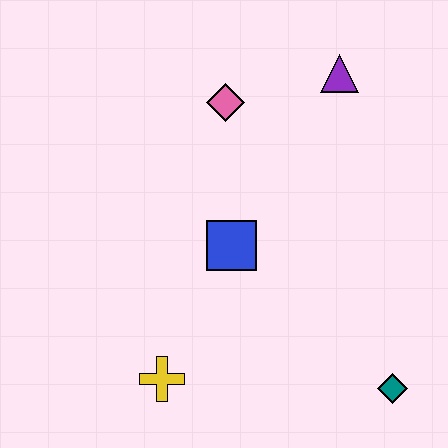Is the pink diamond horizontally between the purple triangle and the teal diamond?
No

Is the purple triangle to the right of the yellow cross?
Yes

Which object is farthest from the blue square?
The teal diamond is farthest from the blue square.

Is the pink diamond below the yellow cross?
No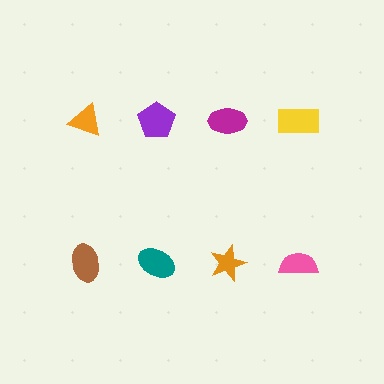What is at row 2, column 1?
A brown ellipse.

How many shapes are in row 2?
4 shapes.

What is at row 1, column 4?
A yellow rectangle.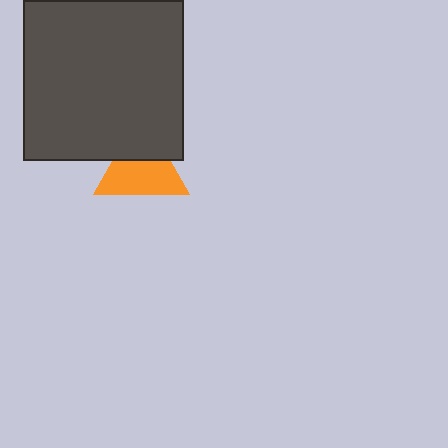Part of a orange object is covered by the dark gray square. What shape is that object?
It is a triangle.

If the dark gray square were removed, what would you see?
You would see the complete orange triangle.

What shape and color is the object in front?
The object in front is a dark gray square.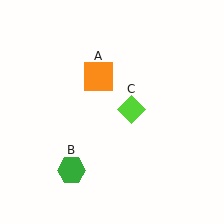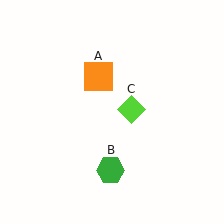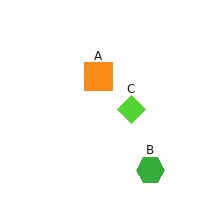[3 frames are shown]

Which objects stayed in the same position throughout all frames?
Orange square (object A) and lime diamond (object C) remained stationary.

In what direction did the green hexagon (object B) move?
The green hexagon (object B) moved right.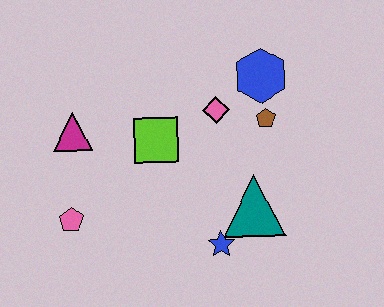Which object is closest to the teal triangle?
The blue star is closest to the teal triangle.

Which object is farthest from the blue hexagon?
The pink pentagon is farthest from the blue hexagon.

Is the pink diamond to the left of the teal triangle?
Yes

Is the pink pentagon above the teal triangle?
No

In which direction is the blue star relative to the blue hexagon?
The blue star is below the blue hexagon.